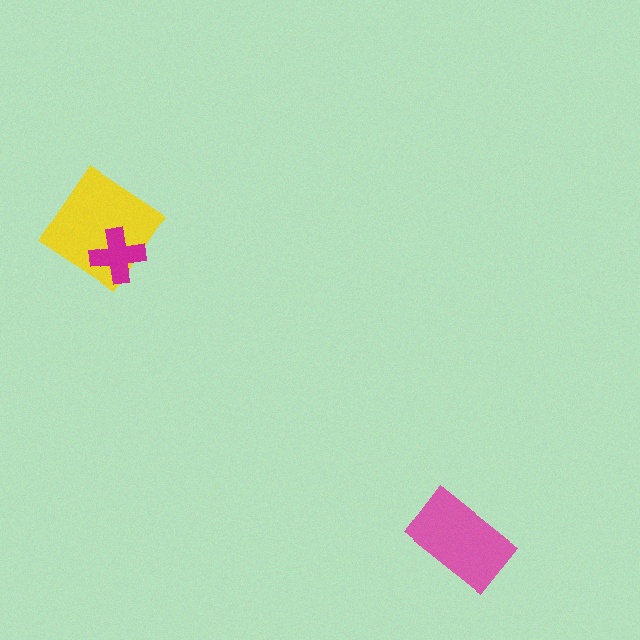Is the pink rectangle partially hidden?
No, no other shape covers it.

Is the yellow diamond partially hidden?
Yes, it is partially covered by another shape.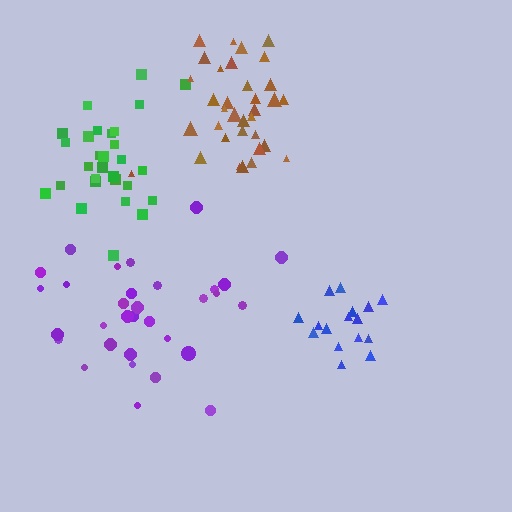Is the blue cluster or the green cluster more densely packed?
Blue.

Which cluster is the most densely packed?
Brown.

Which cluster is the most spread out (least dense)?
Purple.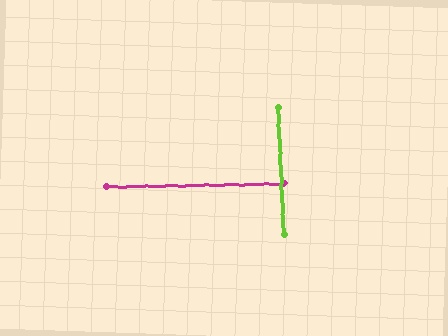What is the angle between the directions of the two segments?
Approximately 89 degrees.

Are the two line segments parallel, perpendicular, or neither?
Perpendicular — they meet at approximately 89°.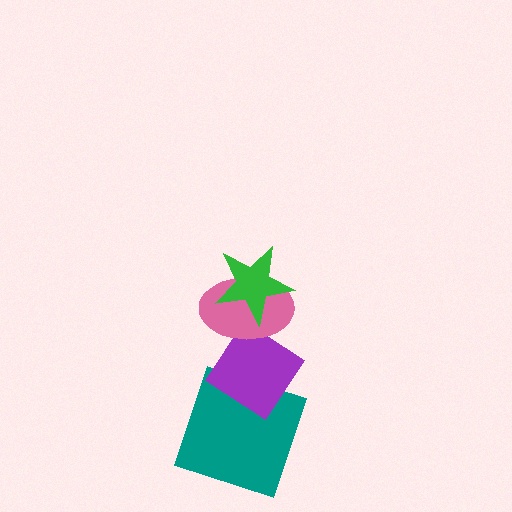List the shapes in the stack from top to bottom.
From top to bottom: the green star, the pink ellipse, the purple diamond, the teal square.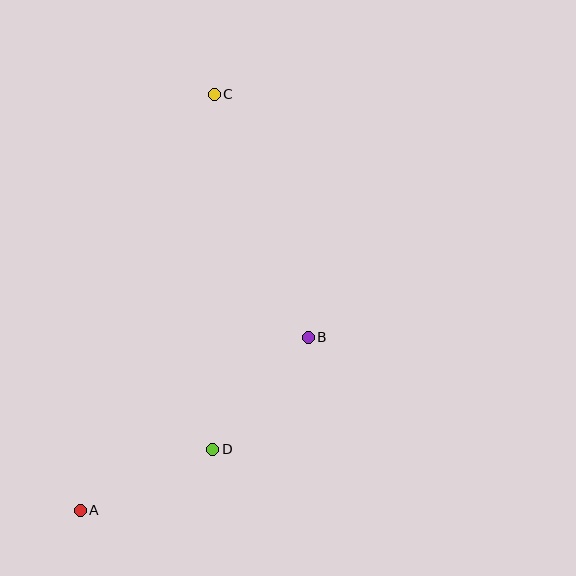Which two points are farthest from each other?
Points A and C are farthest from each other.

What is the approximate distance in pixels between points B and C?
The distance between B and C is approximately 261 pixels.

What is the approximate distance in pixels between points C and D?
The distance between C and D is approximately 355 pixels.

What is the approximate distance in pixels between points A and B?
The distance between A and B is approximately 286 pixels.